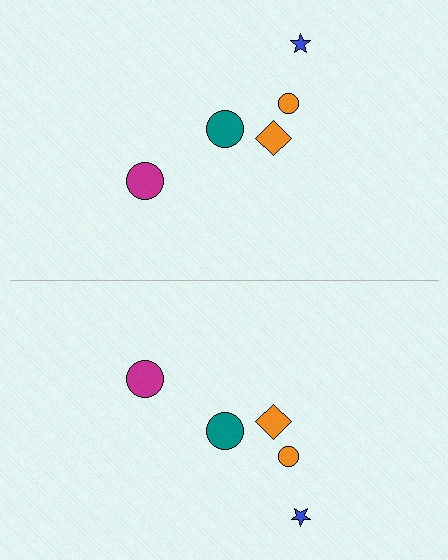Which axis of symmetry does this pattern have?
The pattern has a horizontal axis of symmetry running through the center of the image.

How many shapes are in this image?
There are 10 shapes in this image.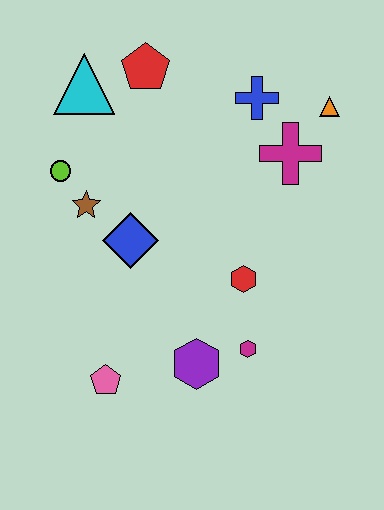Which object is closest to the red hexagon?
The magenta hexagon is closest to the red hexagon.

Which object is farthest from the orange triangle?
The pink pentagon is farthest from the orange triangle.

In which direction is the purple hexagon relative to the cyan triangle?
The purple hexagon is below the cyan triangle.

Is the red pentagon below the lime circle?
No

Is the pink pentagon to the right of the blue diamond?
No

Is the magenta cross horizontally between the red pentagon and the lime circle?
No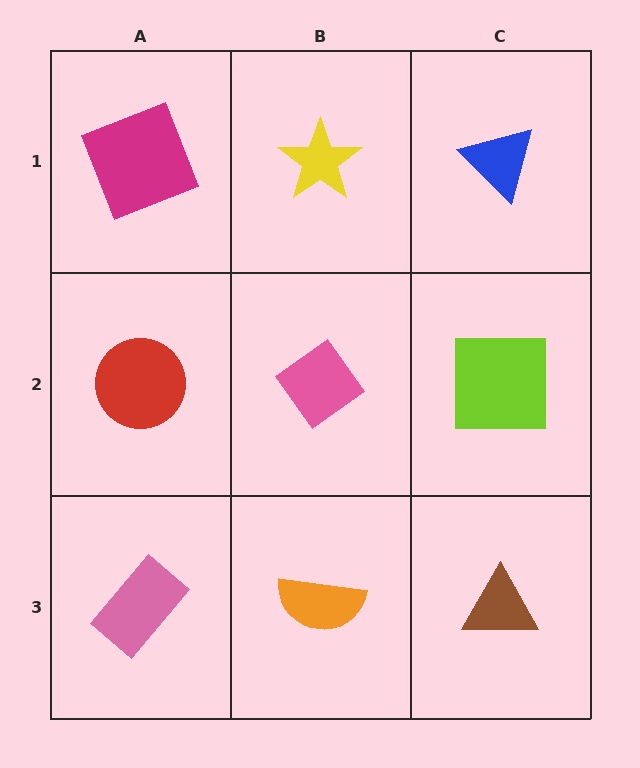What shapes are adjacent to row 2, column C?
A blue triangle (row 1, column C), a brown triangle (row 3, column C), a pink diamond (row 2, column B).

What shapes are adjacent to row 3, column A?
A red circle (row 2, column A), an orange semicircle (row 3, column B).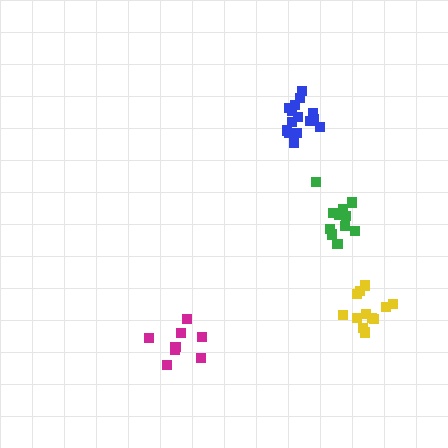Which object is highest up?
The blue cluster is topmost.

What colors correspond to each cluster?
The clusters are colored: magenta, green, blue, yellow.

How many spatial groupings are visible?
There are 4 spatial groupings.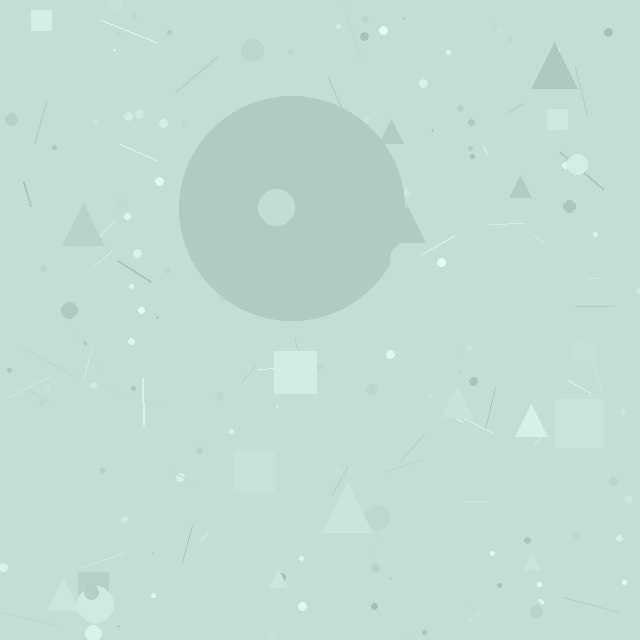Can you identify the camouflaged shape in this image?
The camouflaged shape is a circle.